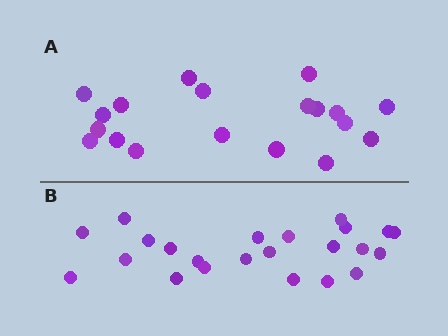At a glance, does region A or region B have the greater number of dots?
Region B (the bottom region) has more dots.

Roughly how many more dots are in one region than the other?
Region B has about 4 more dots than region A.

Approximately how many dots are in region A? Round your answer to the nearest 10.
About 20 dots. (The exact count is 19, which rounds to 20.)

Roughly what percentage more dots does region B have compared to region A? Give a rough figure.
About 20% more.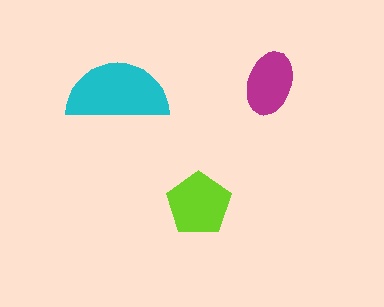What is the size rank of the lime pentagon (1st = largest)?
2nd.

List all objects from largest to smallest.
The cyan semicircle, the lime pentagon, the magenta ellipse.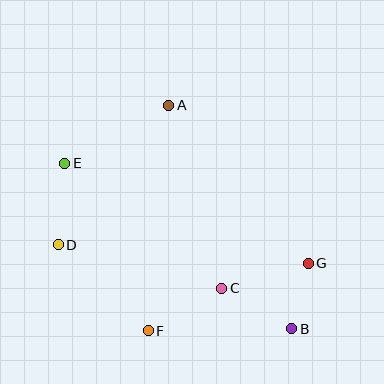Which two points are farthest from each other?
Points B and E are farthest from each other.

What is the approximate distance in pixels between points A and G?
The distance between A and G is approximately 211 pixels.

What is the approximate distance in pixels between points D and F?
The distance between D and F is approximately 125 pixels.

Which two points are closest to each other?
Points B and G are closest to each other.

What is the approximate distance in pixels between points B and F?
The distance between B and F is approximately 144 pixels.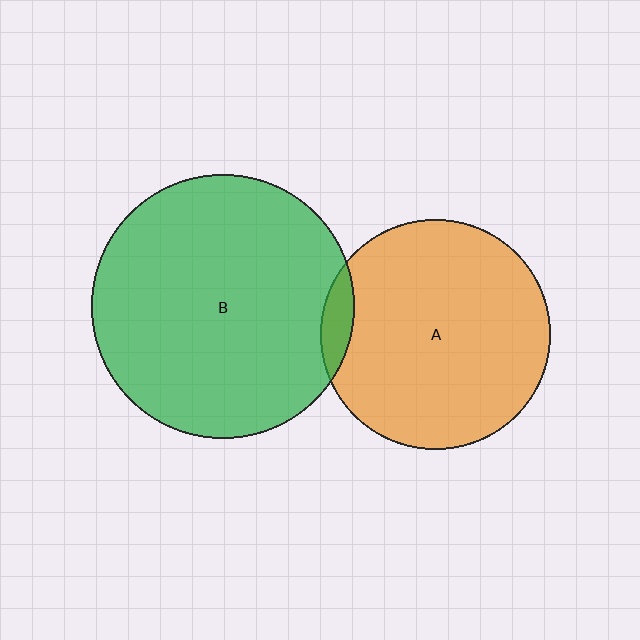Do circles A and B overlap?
Yes.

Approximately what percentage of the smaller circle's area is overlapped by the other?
Approximately 5%.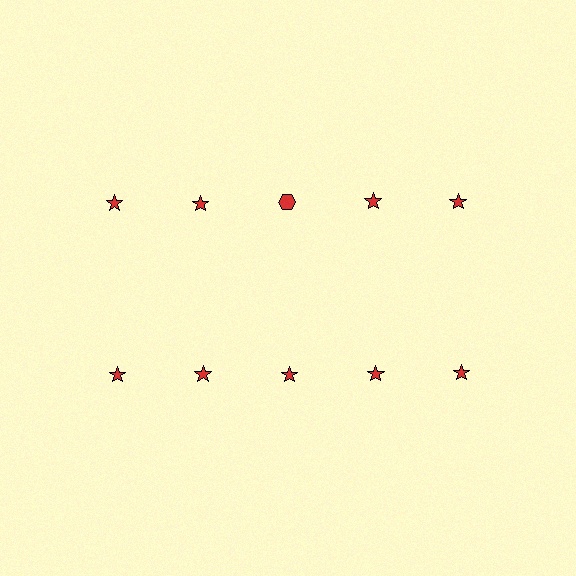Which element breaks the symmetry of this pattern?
The red hexagon in the top row, center column breaks the symmetry. All other shapes are red stars.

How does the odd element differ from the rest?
It has a different shape: hexagon instead of star.